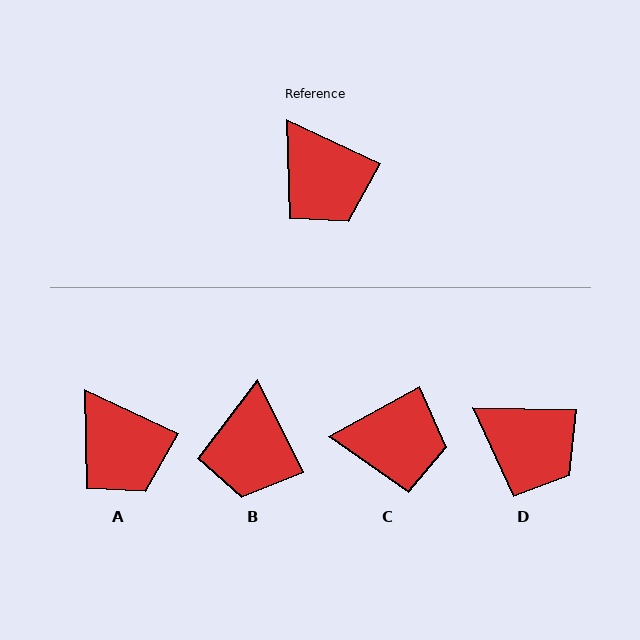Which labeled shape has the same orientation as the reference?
A.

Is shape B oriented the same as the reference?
No, it is off by about 39 degrees.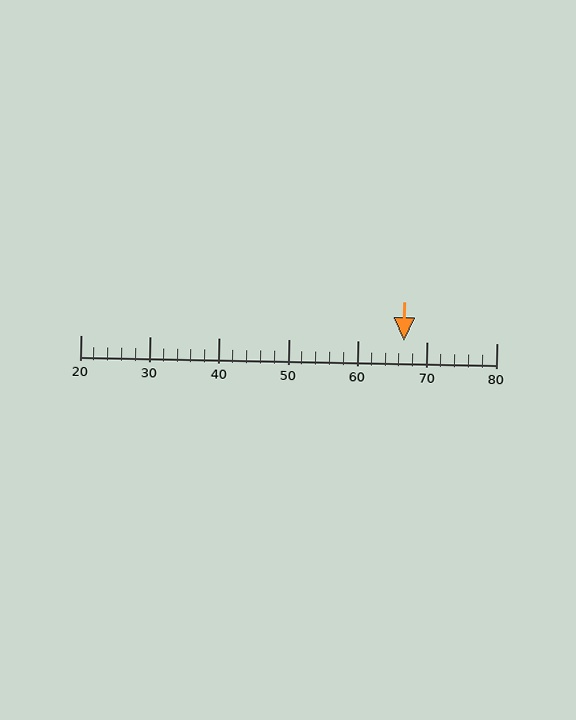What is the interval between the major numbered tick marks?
The major tick marks are spaced 10 units apart.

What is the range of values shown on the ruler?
The ruler shows values from 20 to 80.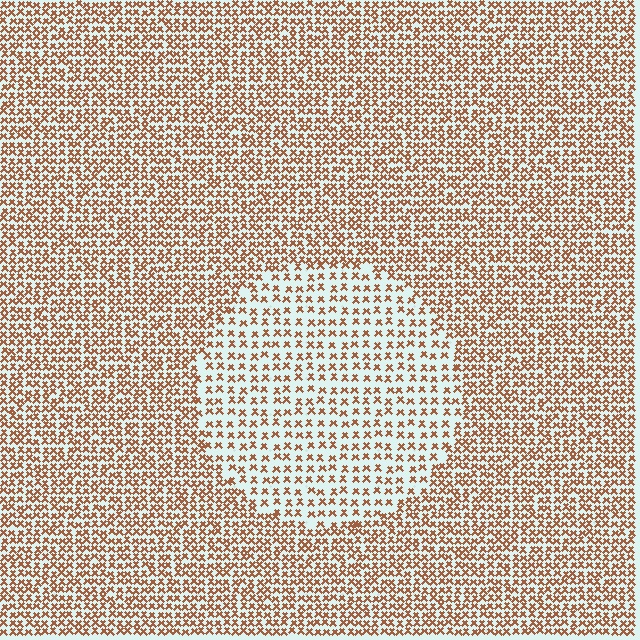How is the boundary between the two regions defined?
The boundary is defined by a change in element density (approximately 1.9x ratio). All elements are the same color, size, and shape.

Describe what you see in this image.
The image contains small brown elements arranged at two different densities. A circle-shaped region is visible where the elements are less densely packed than the surrounding area.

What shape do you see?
I see a circle.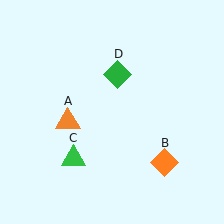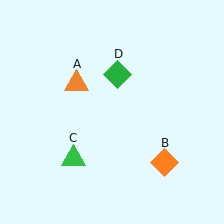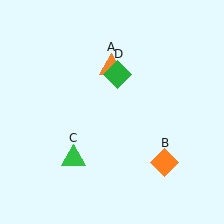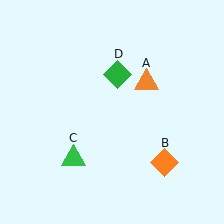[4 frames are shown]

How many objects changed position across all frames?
1 object changed position: orange triangle (object A).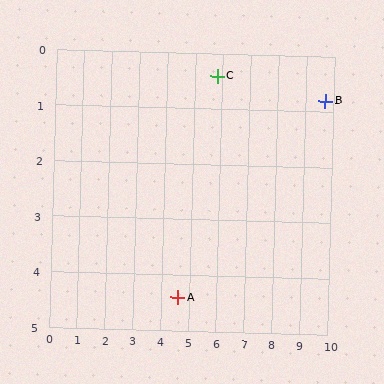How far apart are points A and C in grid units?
Points A and C are about 4.2 grid units apart.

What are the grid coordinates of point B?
Point B is at approximately (9.7, 0.8).